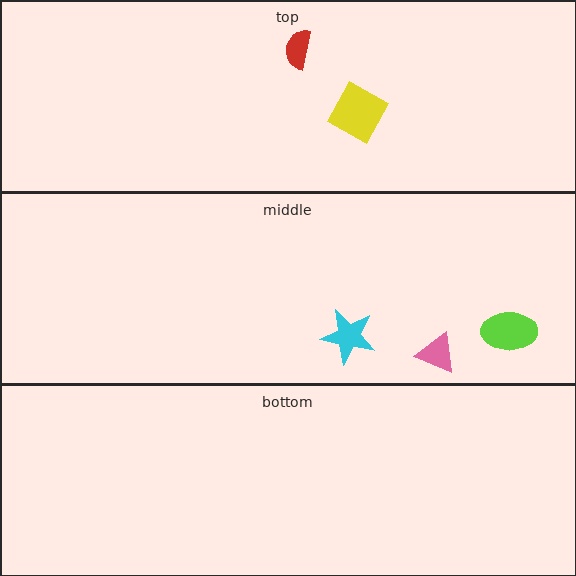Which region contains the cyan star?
The middle region.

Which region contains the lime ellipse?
The middle region.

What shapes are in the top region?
The red semicircle, the yellow diamond.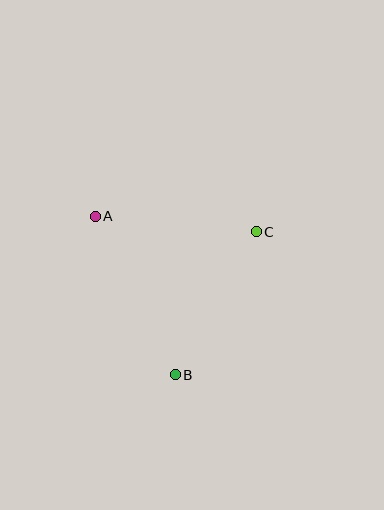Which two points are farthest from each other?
Points A and B are farthest from each other.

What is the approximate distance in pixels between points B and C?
The distance between B and C is approximately 164 pixels.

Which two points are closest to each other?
Points A and C are closest to each other.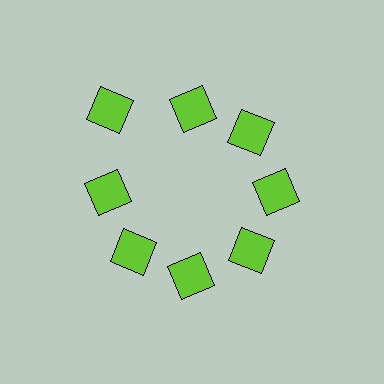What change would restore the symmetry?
The symmetry would be restored by moving it inward, back onto the ring so that all 8 squares sit at equal angles and equal distance from the center.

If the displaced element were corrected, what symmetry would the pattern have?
It would have 8-fold rotational symmetry — the pattern would map onto itself every 45 degrees.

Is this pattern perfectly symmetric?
No. The 8 lime squares are arranged in a ring, but one element near the 10 o'clock position is pushed outward from the center, breaking the 8-fold rotational symmetry.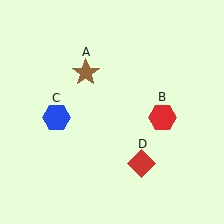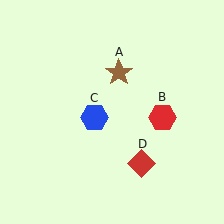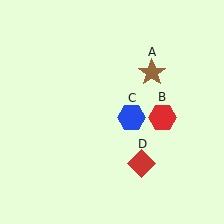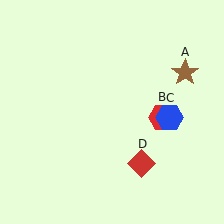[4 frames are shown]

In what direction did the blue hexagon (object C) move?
The blue hexagon (object C) moved right.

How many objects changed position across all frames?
2 objects changed position: brown star (object A), blue hexagon (object C).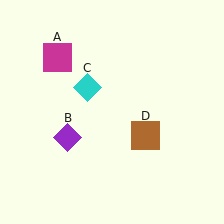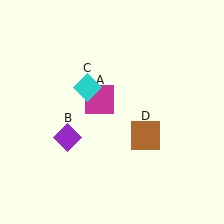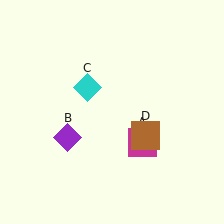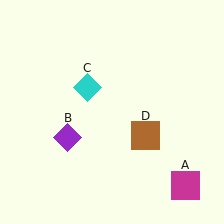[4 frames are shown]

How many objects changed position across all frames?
1 object changed position: magenta square (object A).